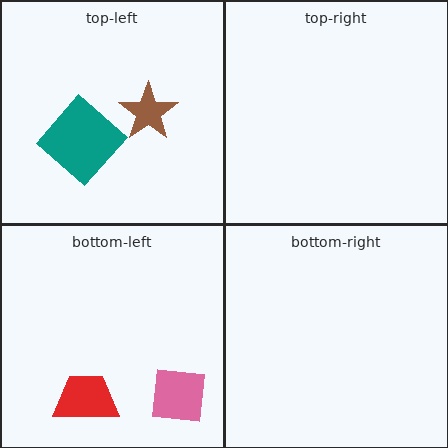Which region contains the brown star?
The top-left region.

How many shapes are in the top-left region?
2.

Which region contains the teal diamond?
The top-left region.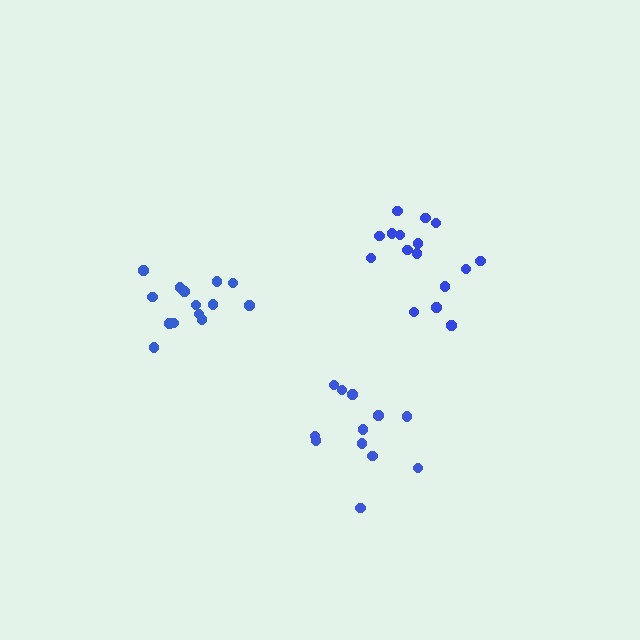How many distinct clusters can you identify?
There are 3 distinct clusters.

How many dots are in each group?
Group 1: 16 dots, Group 2: 14 dots, Group 3: 12 dots (42 total).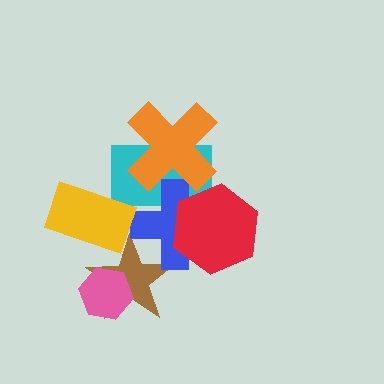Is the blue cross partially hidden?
Yes, it is partially covered by another shape.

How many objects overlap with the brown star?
3 objects overlap with the brown star.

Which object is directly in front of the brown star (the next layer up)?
The pink hexagon is directly in front of the brown star.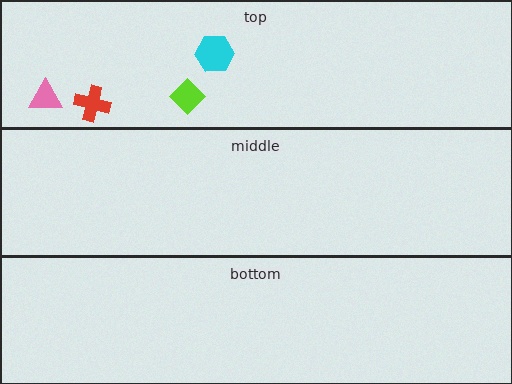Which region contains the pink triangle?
The top region.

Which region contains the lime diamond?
The top region.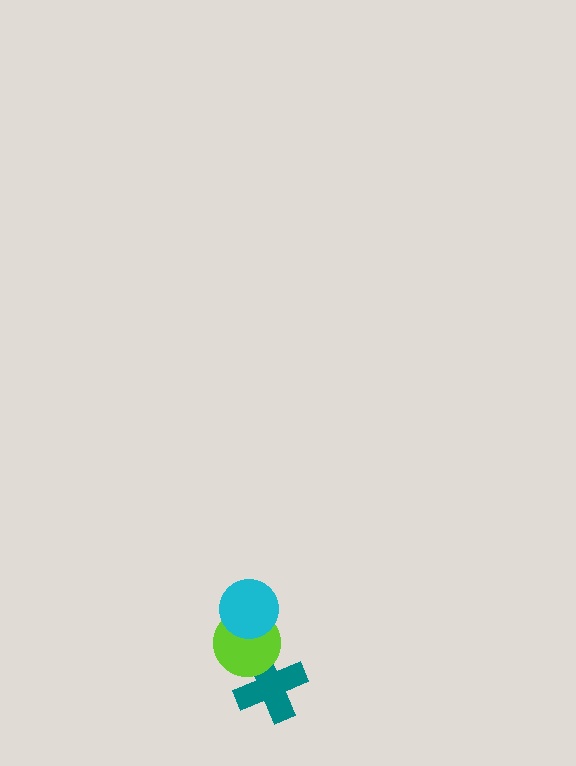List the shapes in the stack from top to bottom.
From top to bottom: the cyan circle, the lime circle, the teal cross.